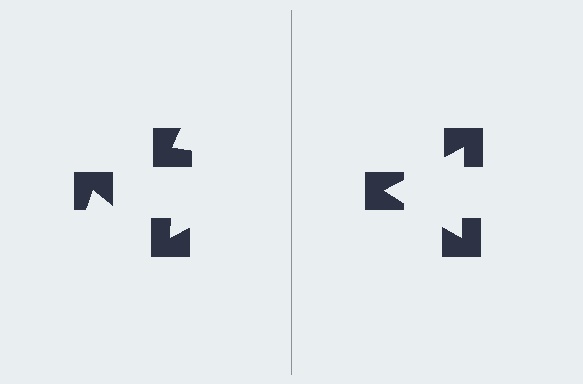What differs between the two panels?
The notched squares are positioned identically on both sides; only the wedge orientations differ. On the right they align to a triangle; on the left they are misaligned.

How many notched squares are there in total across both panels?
6 — 3 on each side.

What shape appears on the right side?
An illusory triangle.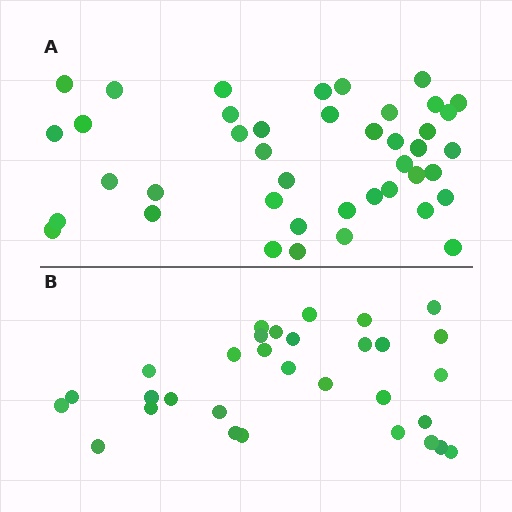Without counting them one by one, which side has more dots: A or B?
Region A (the top region) has more dots.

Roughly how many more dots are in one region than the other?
Region A has roughly 12 or so more dots than region B.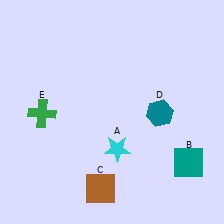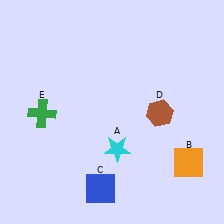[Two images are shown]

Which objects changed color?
B changed from teal to orange. C changed from brown to blue. D changed from teal to brown.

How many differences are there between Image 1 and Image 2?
There are 3 differences between the two images.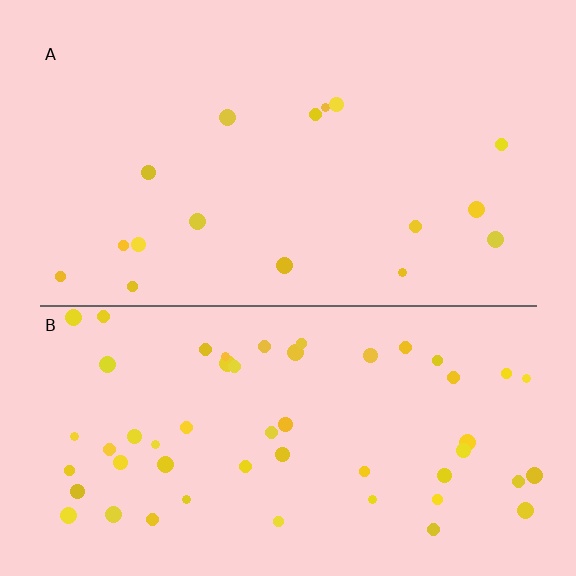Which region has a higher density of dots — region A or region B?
B (the bottom).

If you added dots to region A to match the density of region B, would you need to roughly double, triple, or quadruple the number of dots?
Approximately triple.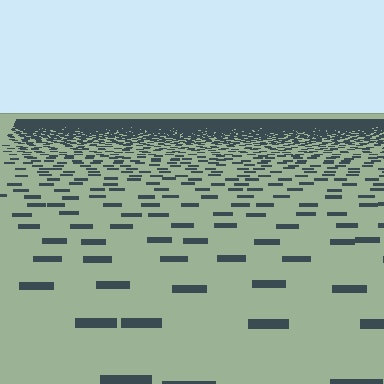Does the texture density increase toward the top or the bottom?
Density increases toward the top.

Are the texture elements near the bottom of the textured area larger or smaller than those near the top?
Larger. Near the bottom, elements are closer to the viewer and appear at a bigger on-screen size.